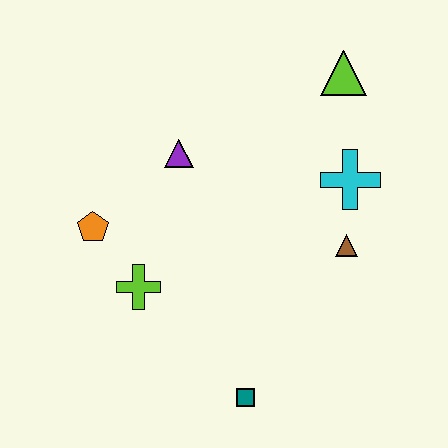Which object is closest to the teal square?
The lime cross is closest to the teal square.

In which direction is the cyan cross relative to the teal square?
The cyan cross is above the teal square.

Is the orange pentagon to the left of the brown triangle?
Yes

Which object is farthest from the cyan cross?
The orange pentagon is farthest from the cyan cross.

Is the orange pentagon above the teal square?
Yes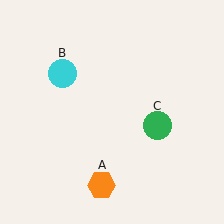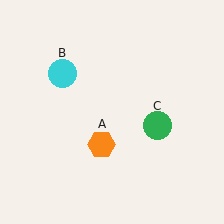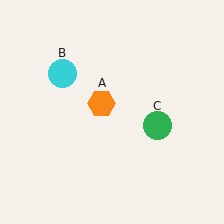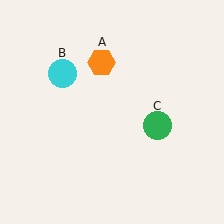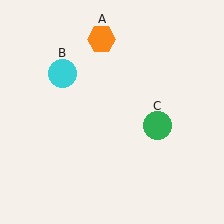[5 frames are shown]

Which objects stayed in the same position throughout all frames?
Cyan circle (object B) and green circle (object C) remained stationary.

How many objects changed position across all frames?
1 object changed position: orange hexagon (object A).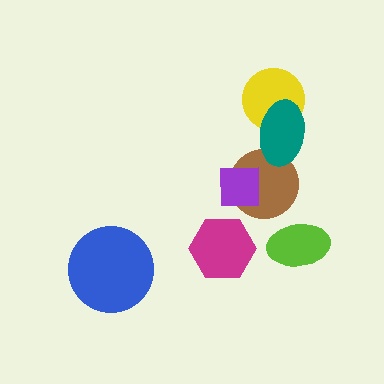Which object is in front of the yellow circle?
The teal ellipse is in front of the yellow circle.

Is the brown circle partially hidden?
Yes, it is partially covered by another shape.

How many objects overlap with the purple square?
1 object overlaps with the purple square.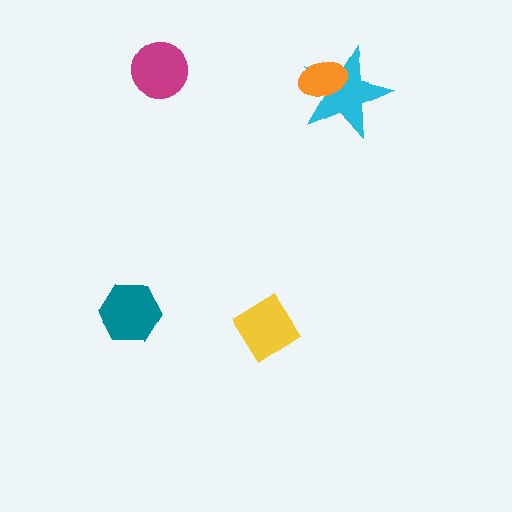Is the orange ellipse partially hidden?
No, no other shape covers it.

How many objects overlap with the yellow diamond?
0 objects overlap with the yellow diamond.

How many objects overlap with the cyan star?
1 object overlaps with the cyan star.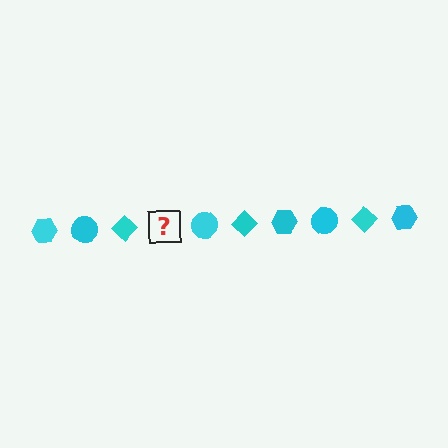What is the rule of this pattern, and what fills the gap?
The rule is that the pattern cycles through hexagon, circle, diamond shapes in cyan. The gap should be filled with a cyan hexagon.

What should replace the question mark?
The question mark should be replaced with a cyan hexagon.